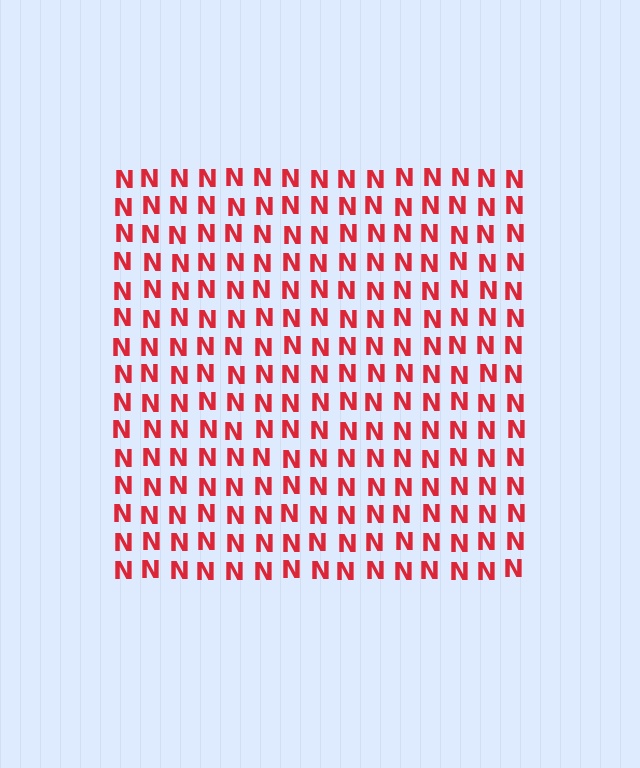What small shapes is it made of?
It is made of small letter N's.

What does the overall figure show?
The overall figure shows a square.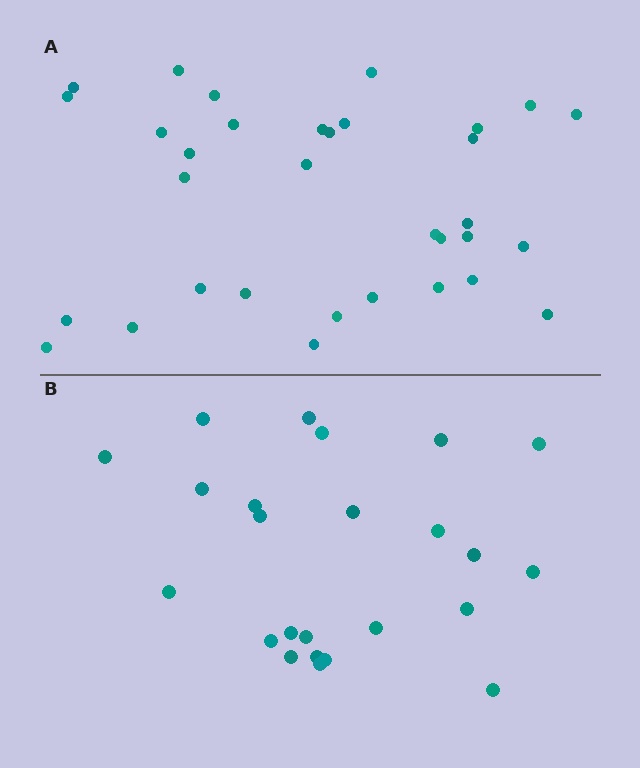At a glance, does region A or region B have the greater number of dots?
Region A (the top region) has more dots.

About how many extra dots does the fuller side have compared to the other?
Region A has roughly 8 or so more dots than region B.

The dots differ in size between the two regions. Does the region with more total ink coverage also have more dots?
No. Region B has more total ink coverage because its dots are larger, but region A actually contains more individual dots. Total area can be misleading — the number of items is what matters here.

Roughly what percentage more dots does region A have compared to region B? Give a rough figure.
About 40% more.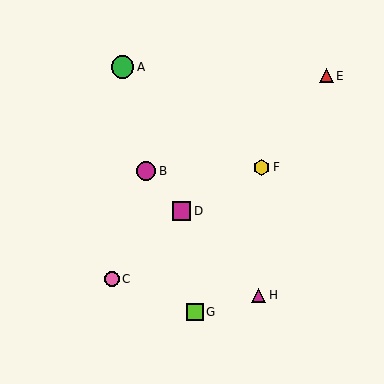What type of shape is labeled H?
Shape H is a magenta triangle.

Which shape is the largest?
The green circle (labeled A) is the largest.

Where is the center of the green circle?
The center of the green circle is at (123, 67).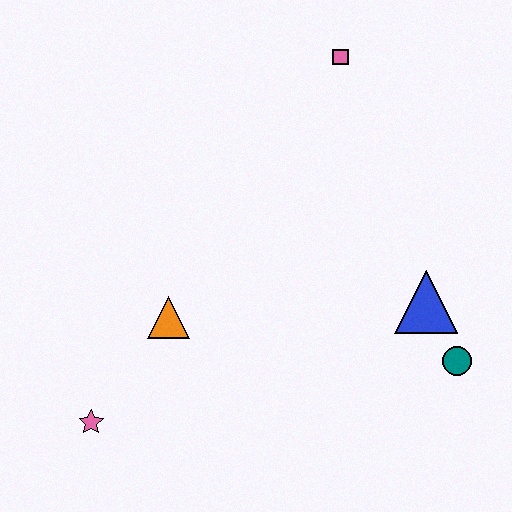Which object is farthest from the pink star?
The pink square is farthest from the pink star.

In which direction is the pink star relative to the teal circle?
The pink star is to the left of the teal circle.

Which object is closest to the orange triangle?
The pink star is closest to the orange triangle.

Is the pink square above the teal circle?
Yes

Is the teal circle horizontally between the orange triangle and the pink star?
No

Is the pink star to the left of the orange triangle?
Yes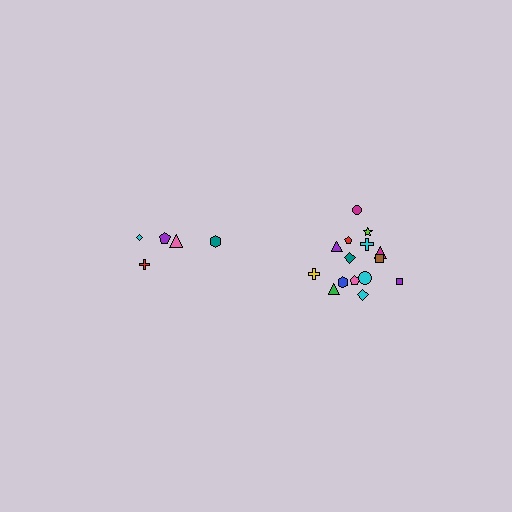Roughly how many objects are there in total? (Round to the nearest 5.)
Roughly 20 objects in total.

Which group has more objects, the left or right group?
The right group.